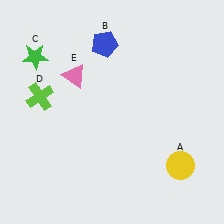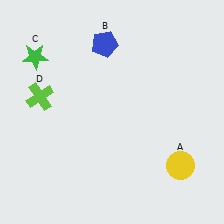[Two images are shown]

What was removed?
The pink triangle (E) was removed in Image 2.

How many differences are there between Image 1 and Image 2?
There is 1 difference between the two images.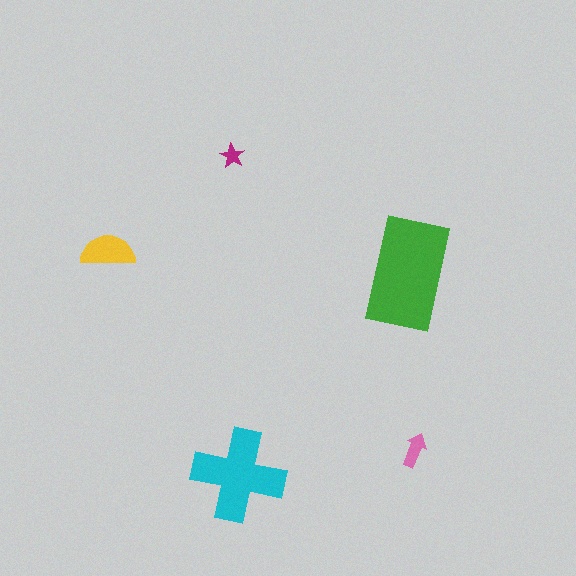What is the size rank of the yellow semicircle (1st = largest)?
3rd.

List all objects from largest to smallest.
The green rectangle, the cyan cross, the yellow semicircle, the pink arrow, the magenta star.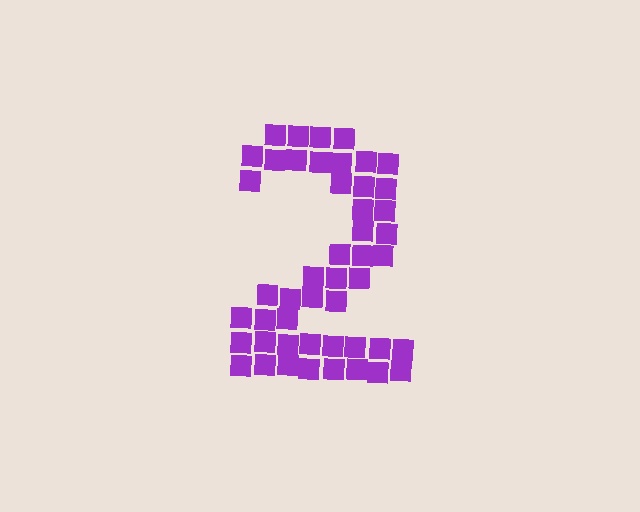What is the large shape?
The large shape is the digit 2.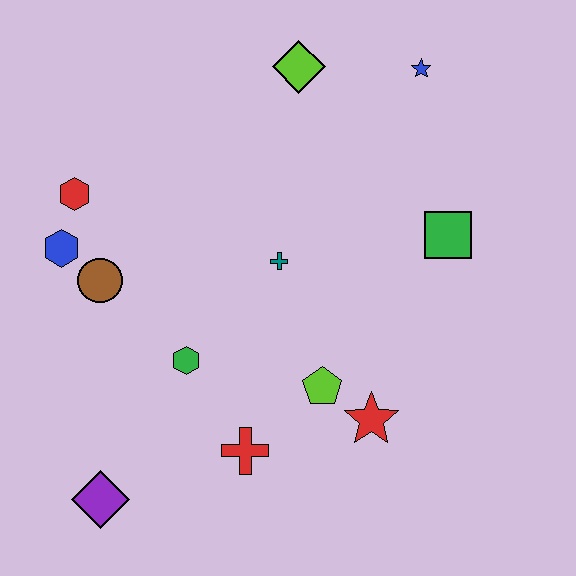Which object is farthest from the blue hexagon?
The blue star is farthest from the blue hexagon.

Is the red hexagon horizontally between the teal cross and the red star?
No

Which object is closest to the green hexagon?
The red cross is closest to the green hexagon.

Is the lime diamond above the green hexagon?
Yes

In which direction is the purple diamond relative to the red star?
The purple diamond is to the left of the red star.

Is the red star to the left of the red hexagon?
No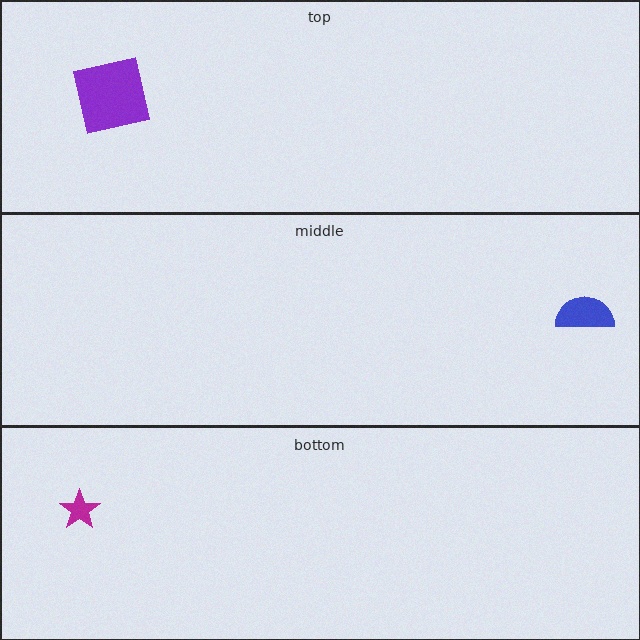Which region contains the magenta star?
The bottom region.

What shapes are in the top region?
The purple square.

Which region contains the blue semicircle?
The middle region.